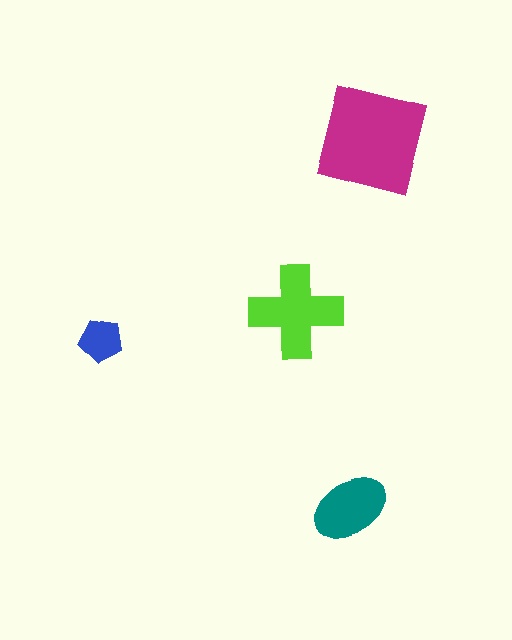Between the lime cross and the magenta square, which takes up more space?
The magenta square.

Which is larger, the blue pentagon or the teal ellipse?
The teal ellipse.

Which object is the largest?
The magenta square.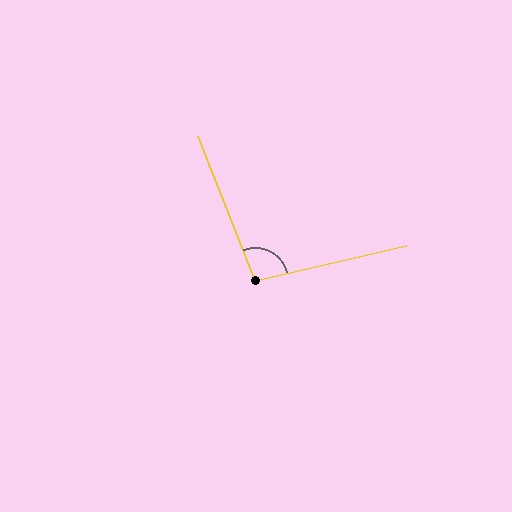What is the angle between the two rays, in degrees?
Approximately 98 degrees.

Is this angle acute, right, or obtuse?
It is obtuse.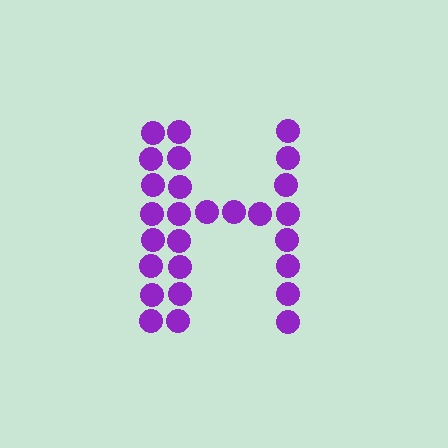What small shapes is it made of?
It is made of small circles.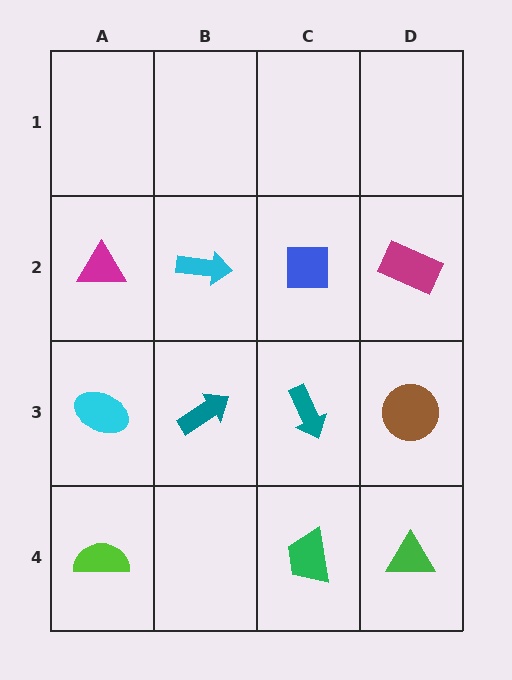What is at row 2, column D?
A magenta rectangle.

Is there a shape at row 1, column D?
No, that cell is empty.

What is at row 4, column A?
A lime semicircle.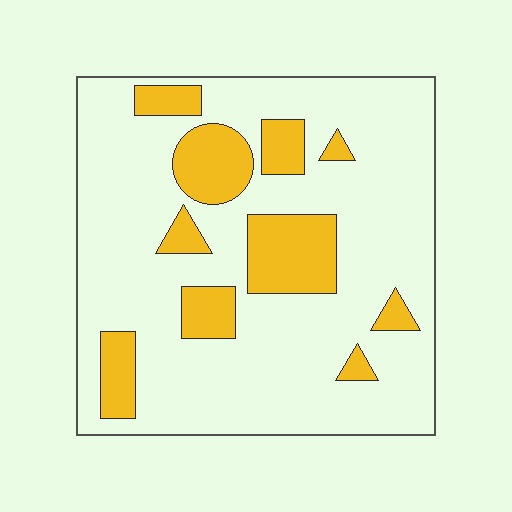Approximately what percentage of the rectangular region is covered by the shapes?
Approximately 20%.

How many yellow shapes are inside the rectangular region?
10.